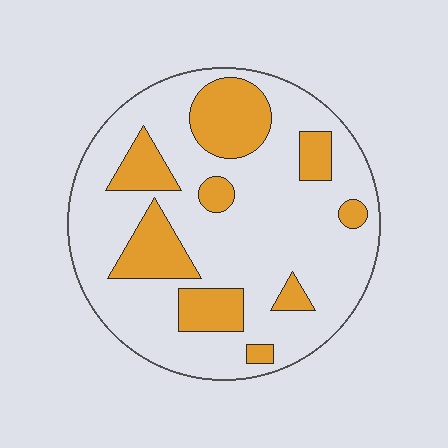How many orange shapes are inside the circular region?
9.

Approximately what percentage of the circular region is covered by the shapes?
Approximately 25%.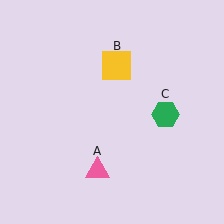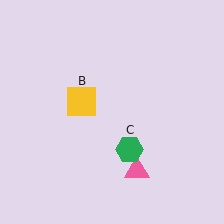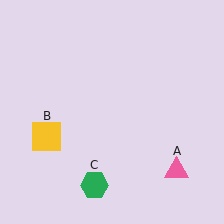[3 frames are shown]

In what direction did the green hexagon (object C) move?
The green hexagon (object C) moved down and to the left.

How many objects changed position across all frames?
3 objects changed position: pink triangle (object A), yellow square (object B), green hexagon (object C).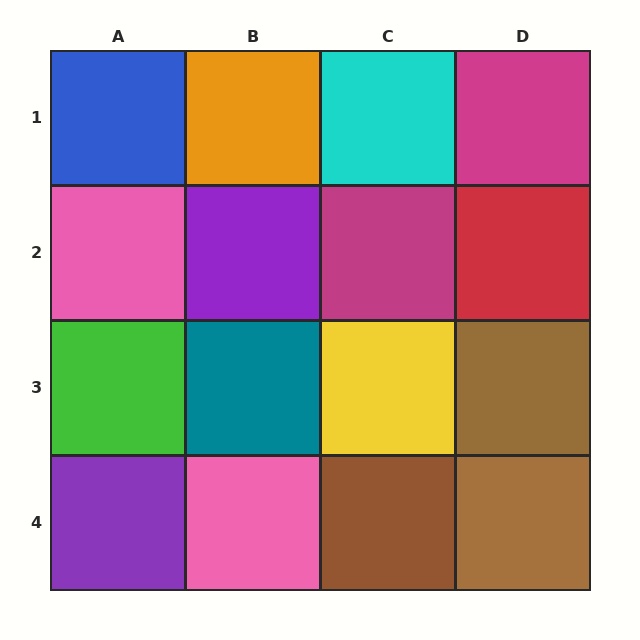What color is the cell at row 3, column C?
Yellow.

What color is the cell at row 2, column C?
Magenta.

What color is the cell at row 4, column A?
Purple.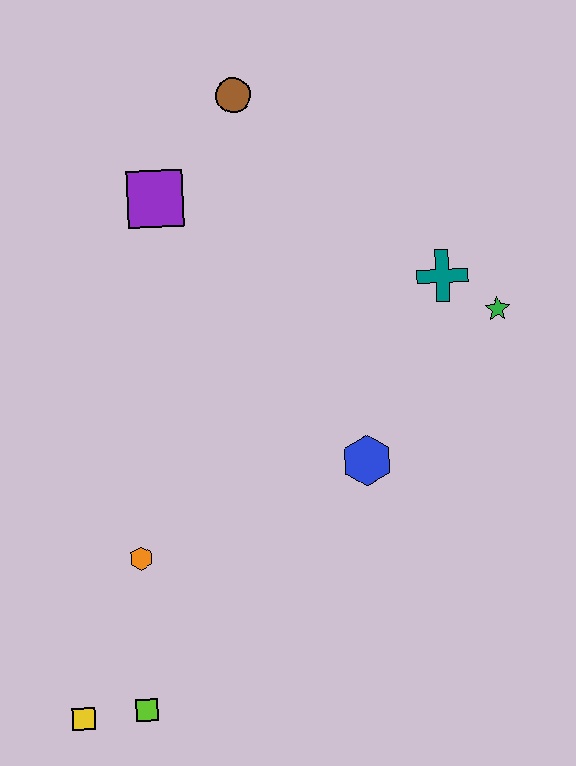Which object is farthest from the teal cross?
The yellow square is farthest from the teal cross.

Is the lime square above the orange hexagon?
No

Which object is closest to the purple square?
The brown circle is closest to the purple square.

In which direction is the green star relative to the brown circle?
The green star is to the right of the brown circle.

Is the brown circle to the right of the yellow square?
Yes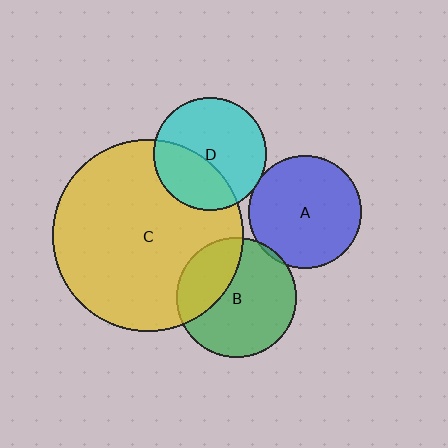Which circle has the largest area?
Circle C (yellow).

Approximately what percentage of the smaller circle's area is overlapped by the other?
Approximately 30%.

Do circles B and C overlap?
Yes.